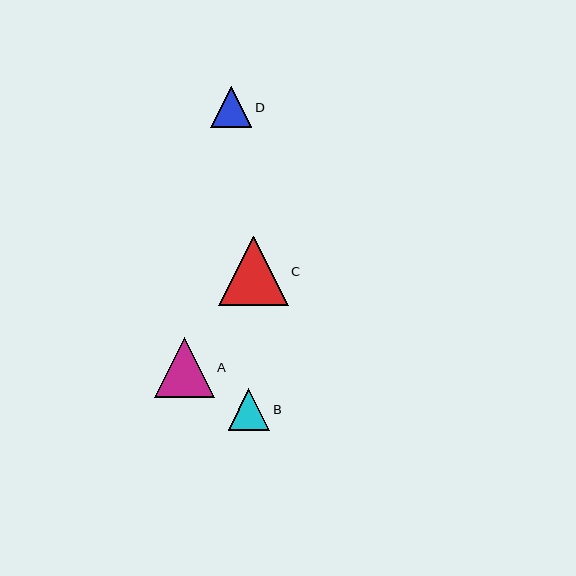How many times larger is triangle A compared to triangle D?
Triangle A is approximately 1.5 times the size of triangle D.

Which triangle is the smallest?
Triangle D is the smallest with a size of approximately 41 pixels.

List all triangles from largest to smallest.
From largest to smallest: C, A, B, D.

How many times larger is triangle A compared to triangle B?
Triangle A is approximately 1.4 times the size of triangle B.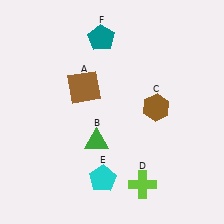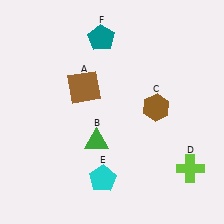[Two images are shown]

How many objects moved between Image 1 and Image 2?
1 object moved between the two images.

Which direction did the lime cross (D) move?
The lime cross (D) moved right.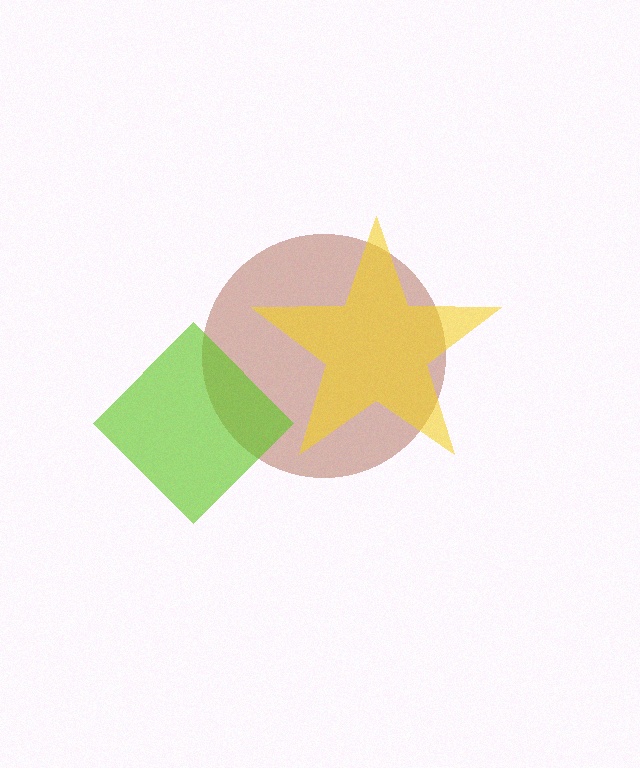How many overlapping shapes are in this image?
There are 3 overlapping shapes in the image.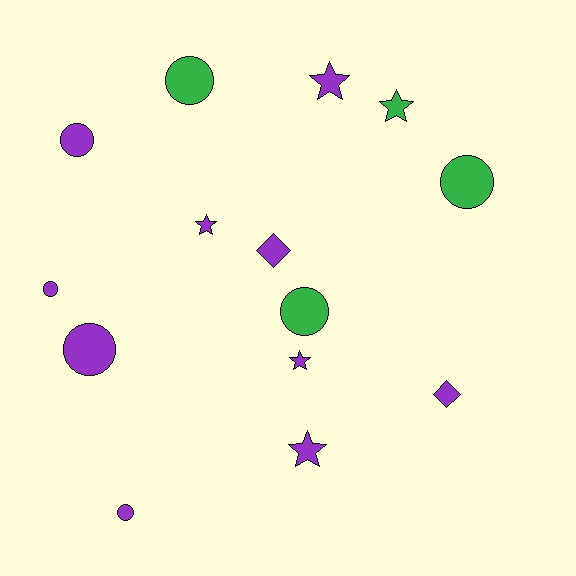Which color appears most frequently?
Purple, with 10 objects.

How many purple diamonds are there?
There are 2 purple diamonds.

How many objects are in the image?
There are 14 objects.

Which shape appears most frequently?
Circle, with 7 objects.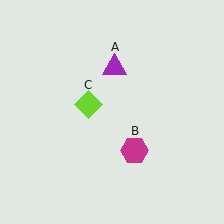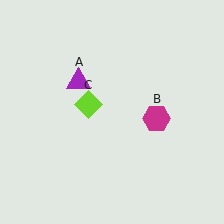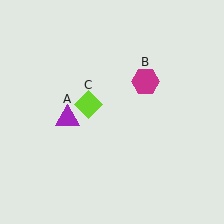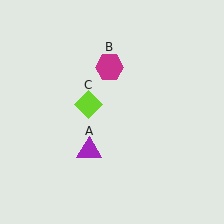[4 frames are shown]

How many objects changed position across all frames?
2 objects changed position: purple triangle (object A), magenta hexagon (object B).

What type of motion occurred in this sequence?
The purple triangle (object A), magenta hexagon (object B) rotated counterclockwise around the center of the scene.